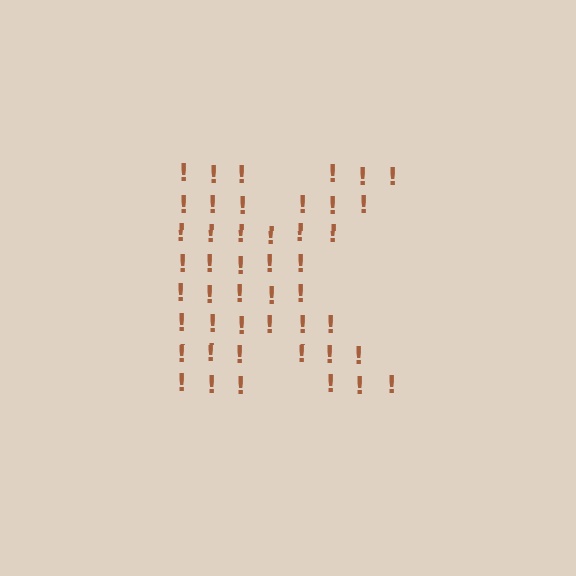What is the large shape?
The large shape is the letter K.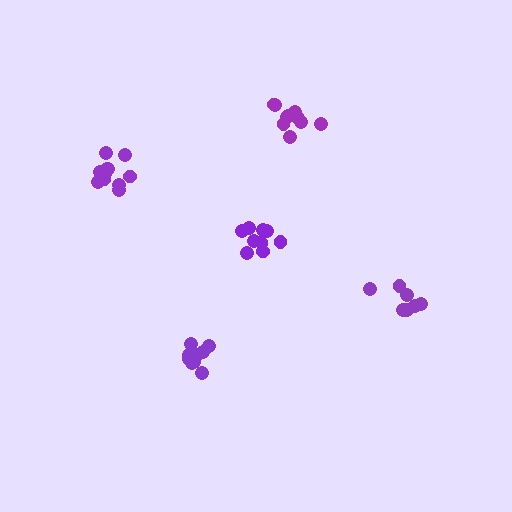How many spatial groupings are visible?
There are 5 spatial groupings.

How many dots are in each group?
Group 1: 7 dots, Group 2: 9 dots, Group 3: 10 dots, Group 4: 11 dots, Group 5: 11 dots (48 total).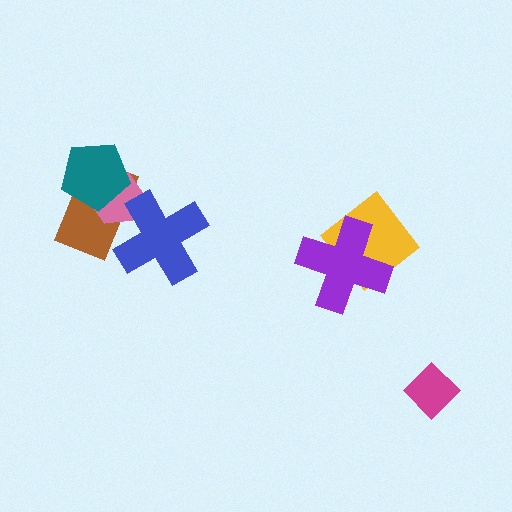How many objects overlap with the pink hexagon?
3 objects overlap with the pink hexagon.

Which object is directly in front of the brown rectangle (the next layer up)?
The pink hexagon is directly in front of the brown rectangle.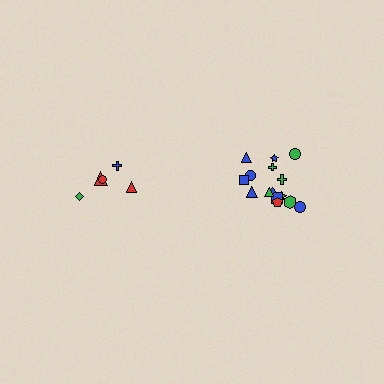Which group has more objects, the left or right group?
The right group.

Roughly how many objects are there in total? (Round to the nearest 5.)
Roughly 20 objects in total.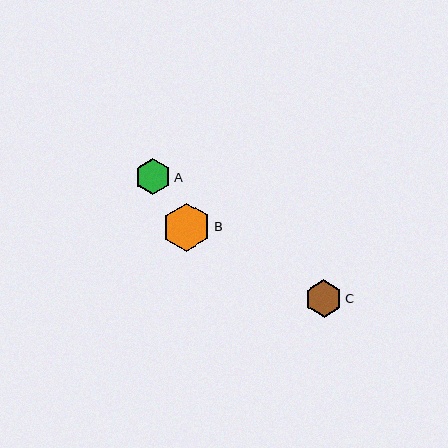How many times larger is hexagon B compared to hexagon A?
Hexagon B is approximately 1.4 times the size of hexagon A.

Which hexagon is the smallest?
Hexagon A is the smallest with a size of approximately 35 pixels.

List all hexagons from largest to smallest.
From largest to smallest: B, C, A.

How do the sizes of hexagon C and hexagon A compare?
Hexagon C and hexagon A are approximately the same size.